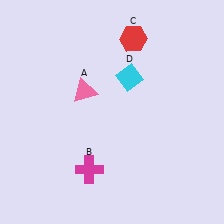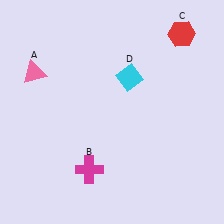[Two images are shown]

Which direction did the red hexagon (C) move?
The red hexagon (C) moved right.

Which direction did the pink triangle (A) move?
The pink triangle (A) moved left.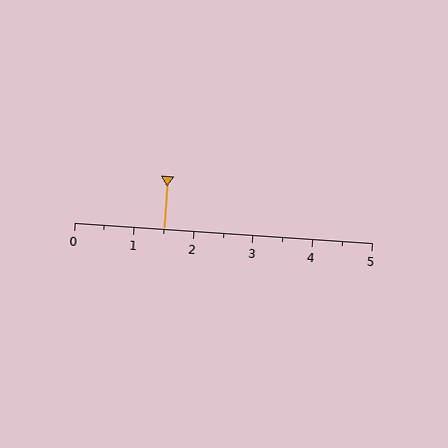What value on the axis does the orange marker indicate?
The marker indicates approximately 1.5.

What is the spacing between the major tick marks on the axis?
The major ticks are spaced 1 apart.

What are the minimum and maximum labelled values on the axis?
The axis runs from 0 to 5.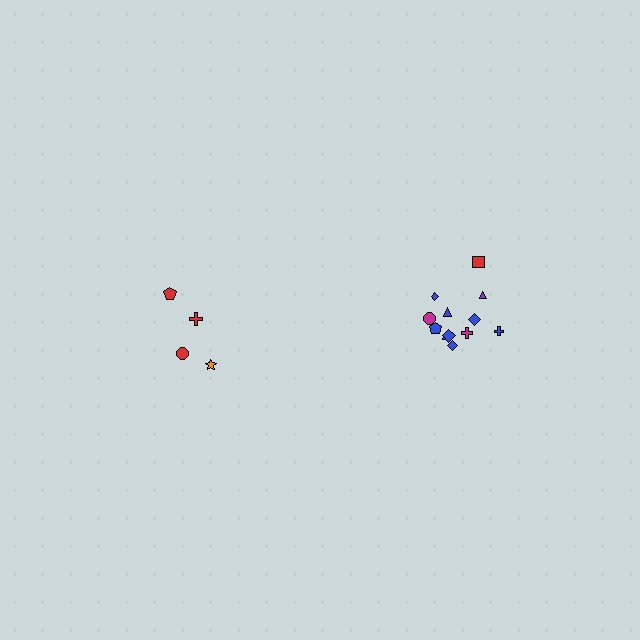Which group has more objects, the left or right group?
The right group.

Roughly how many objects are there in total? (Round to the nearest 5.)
Roughly 15 objects in total.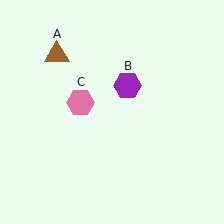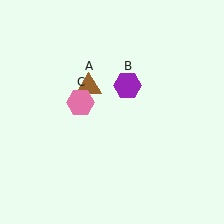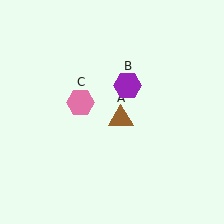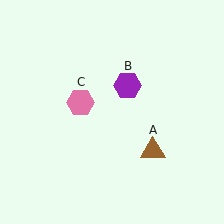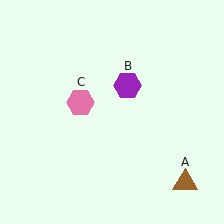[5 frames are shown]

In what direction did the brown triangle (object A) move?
The brown triangle (object A) moved down and to the right.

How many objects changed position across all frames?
1 object changed position: brown triangle (object A).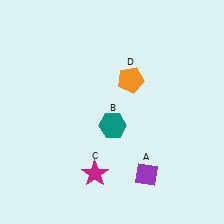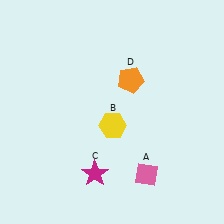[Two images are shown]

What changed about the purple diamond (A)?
In Image 1, A is purple. In Image 2, it changed to pink.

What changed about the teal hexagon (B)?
In Image 1, B is teal. In Image 2, it changed to yellow.